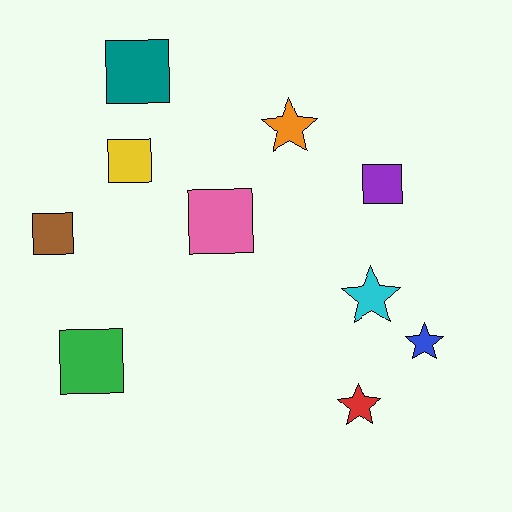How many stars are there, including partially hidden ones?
There are 4 stars.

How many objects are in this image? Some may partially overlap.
There are 10 objects.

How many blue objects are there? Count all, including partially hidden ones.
There is 1 blue object.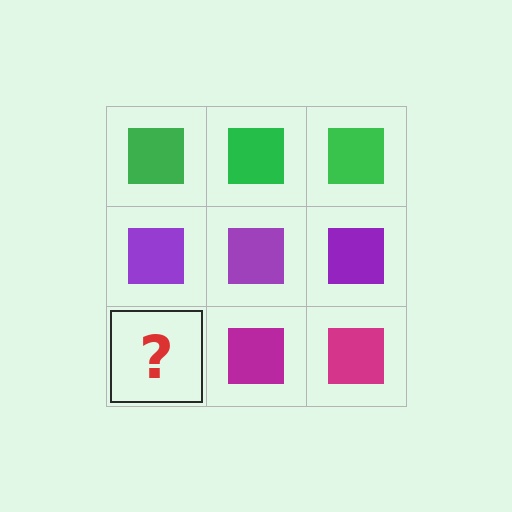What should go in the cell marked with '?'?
The missing cell should contain a magenta square.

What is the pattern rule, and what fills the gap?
The rule is that each row has a consistent color. The gap should be filled with a magenta square.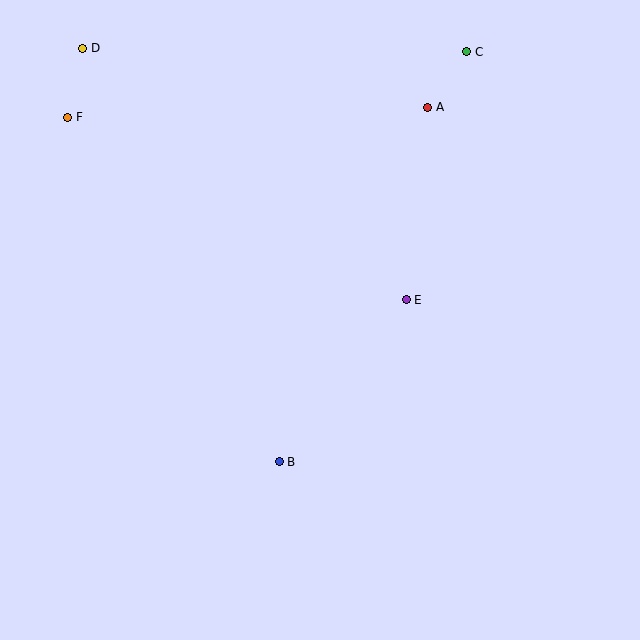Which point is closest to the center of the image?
Point E at (406, 300) is closest to the center.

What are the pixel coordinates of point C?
Point C is at (467, 52).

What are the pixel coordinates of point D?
Point D is at (83, 48).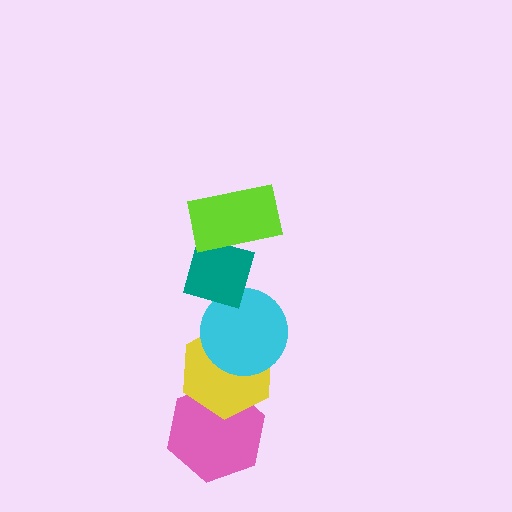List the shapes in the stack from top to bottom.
From top to bottom: the lime rectangle, the teal diamond, the cyan circle, the yellow hexagon, the pink hexagon.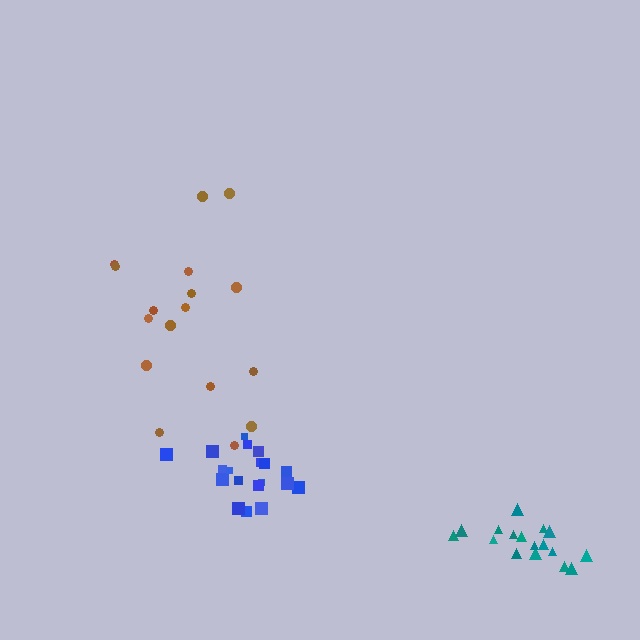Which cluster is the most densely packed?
Teal.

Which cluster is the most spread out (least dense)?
Brown.